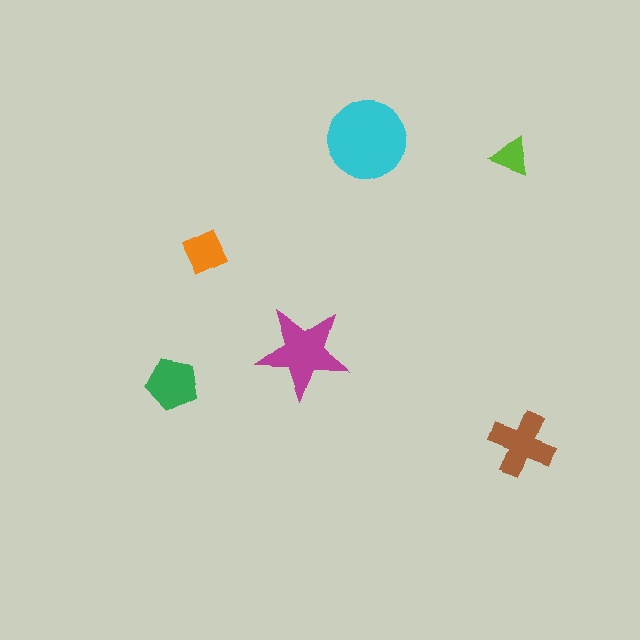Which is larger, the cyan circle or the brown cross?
The cyan circle.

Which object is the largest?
The cyan circle.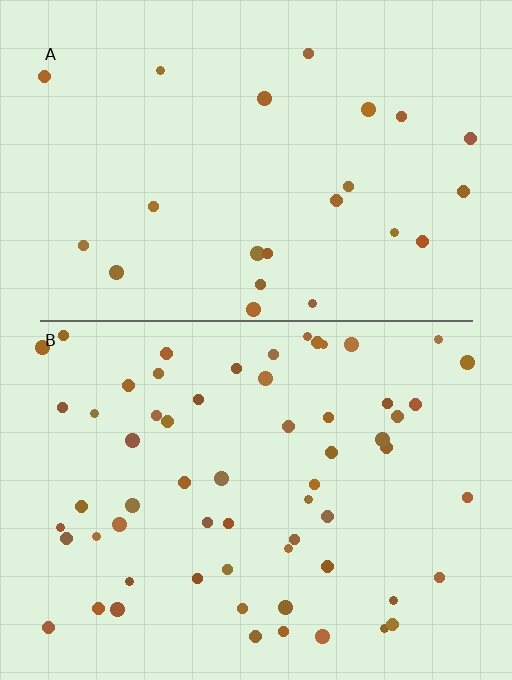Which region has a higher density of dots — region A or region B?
B (the bottom).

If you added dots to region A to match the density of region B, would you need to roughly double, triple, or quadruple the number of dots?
Approximately triple.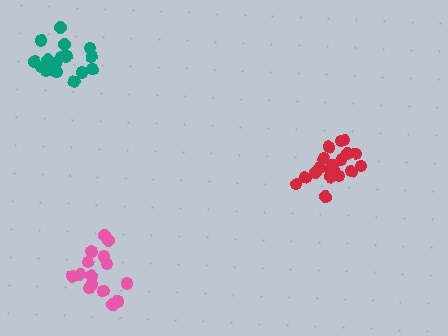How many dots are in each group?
Group 1: 18 dots, Group 2: 15 dots, Group 3: 19 dots (52 total).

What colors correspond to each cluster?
The clusters are colored: teal, pink, red.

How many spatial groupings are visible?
There are 3 spatial groupings.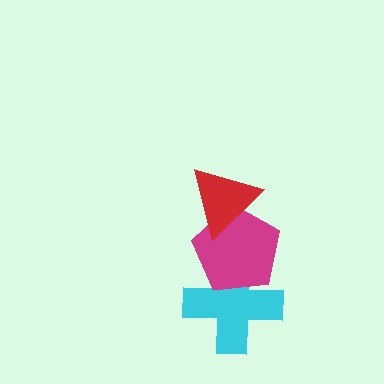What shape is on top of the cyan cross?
The magenta pentagon is on top of the cyan cross.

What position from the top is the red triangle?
The red triangle is 1st from the top.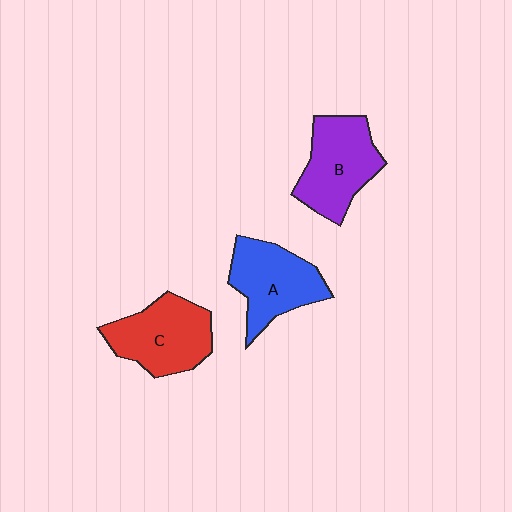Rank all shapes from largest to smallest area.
From largest to smallest: C (red), B (purple), A (blue).